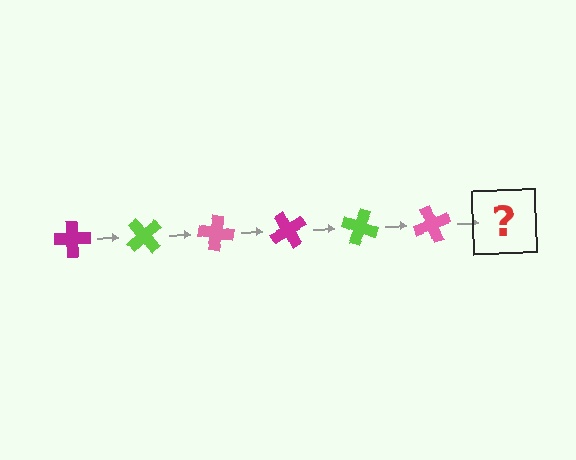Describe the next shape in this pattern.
It should be a magenta cross, rotated 300 degrees from the start.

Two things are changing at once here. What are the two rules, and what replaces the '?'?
The two rules are that it rotates 50 degrees each step and the color cycles through magenta, lime, and pink. The '?' should be a magenta cross, rotated 300 degrees from the start.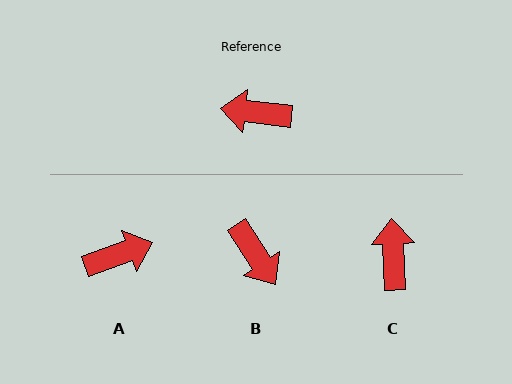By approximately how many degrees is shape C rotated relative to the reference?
Approximately 81 degrees clockwise.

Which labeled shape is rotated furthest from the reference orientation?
A, about 153 degrees away.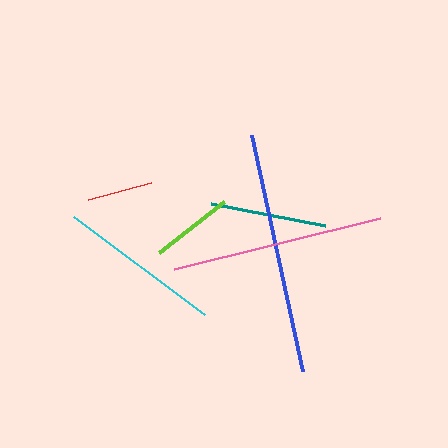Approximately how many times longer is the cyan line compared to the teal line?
The cyan line is approximately 1.4 times the length of the teal line.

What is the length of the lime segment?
The lime segment is approximately 82 pixels long.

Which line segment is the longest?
The blue line is the longest at approximately 241 pixels.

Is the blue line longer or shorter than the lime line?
The blue line is longer than the lime line.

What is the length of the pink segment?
The pink segment is approximately 212 pixels long.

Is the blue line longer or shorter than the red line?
The blue line is longer than the red line.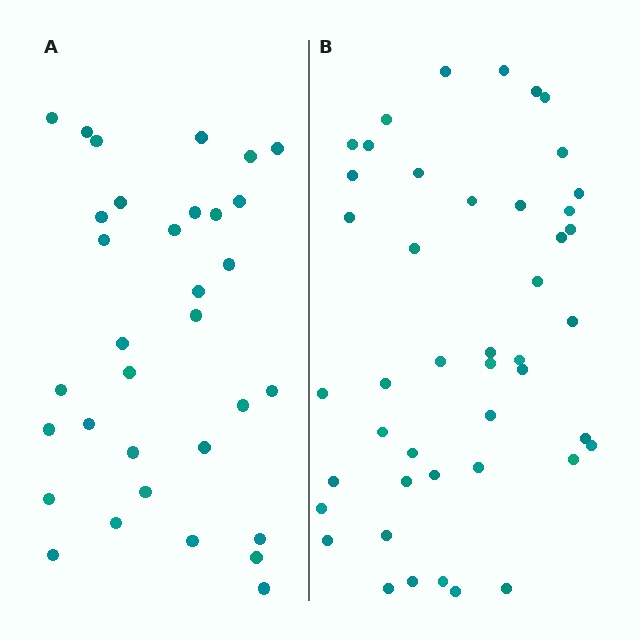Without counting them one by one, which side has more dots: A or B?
Region B (the right region) has more dots.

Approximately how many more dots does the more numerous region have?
Region B has roughly 12 or so more dots than region A.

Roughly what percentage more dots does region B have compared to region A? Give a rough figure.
About 35% more.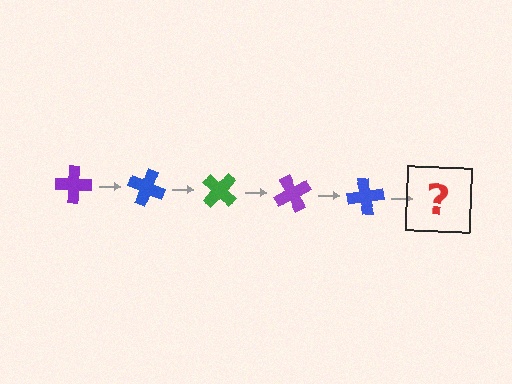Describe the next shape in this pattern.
It should be a green cross, rotated 100 degrees from the start.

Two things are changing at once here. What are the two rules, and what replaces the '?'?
The two rules are that it rotates 20 degrees each step and the color cycles through purple, blue, and green. The '?' should be a green cross, rotated 100 degrees from the start.